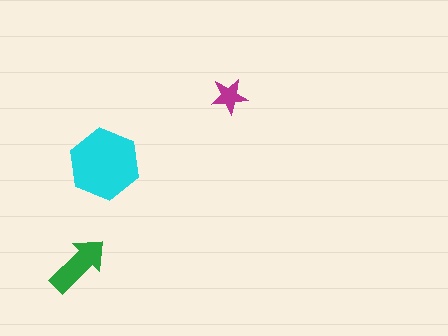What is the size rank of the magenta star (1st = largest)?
3rd.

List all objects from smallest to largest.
The magenta star, the green arrow, the cyan hexagon.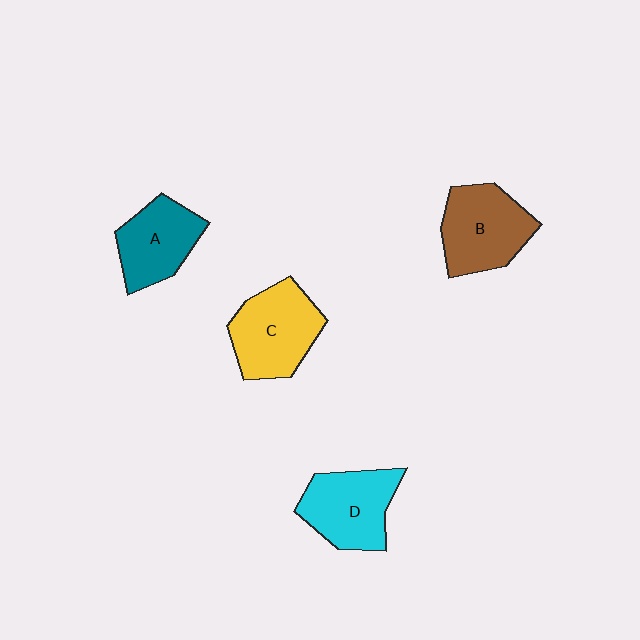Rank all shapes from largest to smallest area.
From largest to smallest: C (yellow), B (brown), D (cyan), A (teal).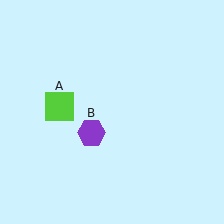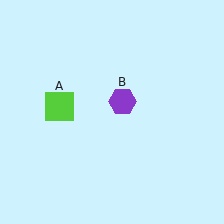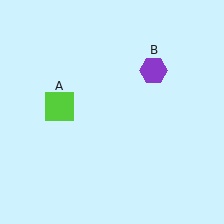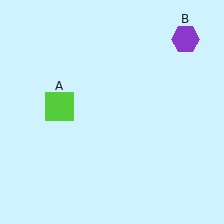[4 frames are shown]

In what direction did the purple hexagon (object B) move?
The purple hexagon (object B) moved up and to the right.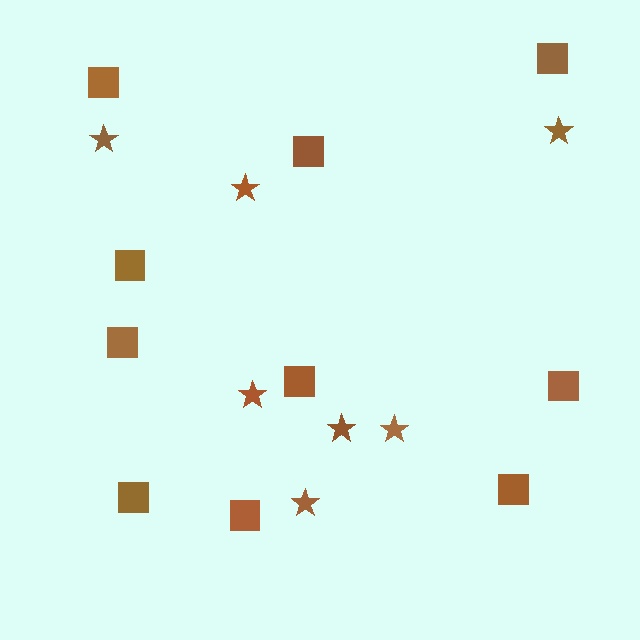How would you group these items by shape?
There are 2 groups: one group of stars (7) and one group of squares (10).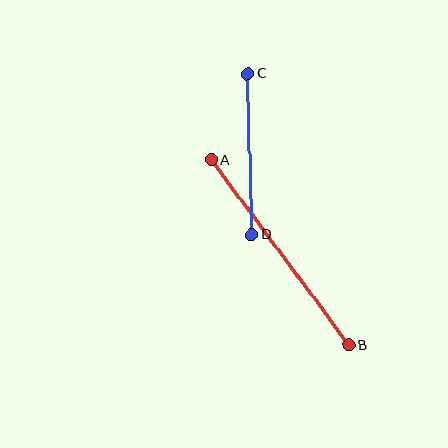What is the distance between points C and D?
The distance is approximately 161 pixels.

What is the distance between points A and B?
The distance is approximately 231 pixels.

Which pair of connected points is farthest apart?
Points A and B are farthest apart.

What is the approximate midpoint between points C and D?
The midpoint is at approximately (250, 154) pixels.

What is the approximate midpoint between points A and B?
The midpoint is at approximately (280, 253) pixels.